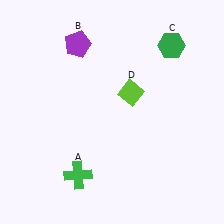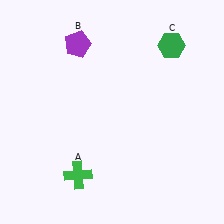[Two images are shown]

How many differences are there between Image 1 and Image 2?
There is 1 difference between the two images.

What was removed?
The lime diamond (D) was removed in Image 2.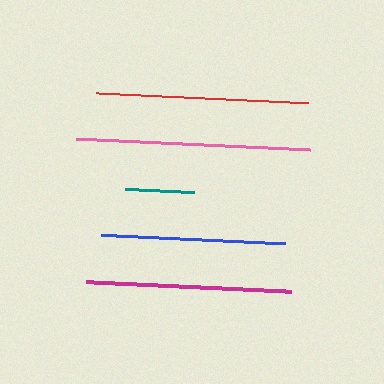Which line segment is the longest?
The pink line is the longest at approximately 234 pixels.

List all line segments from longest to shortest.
From longest to shortest: pink, red, magenta, blue, teal.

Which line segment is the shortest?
The teal line is the shortest at approximately 69 pixels.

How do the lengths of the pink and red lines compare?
The pink and red lines are approximately the same length.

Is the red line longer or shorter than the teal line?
The red line is longer than the teal line.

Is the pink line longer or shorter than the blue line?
The pink line is longer than the blue line.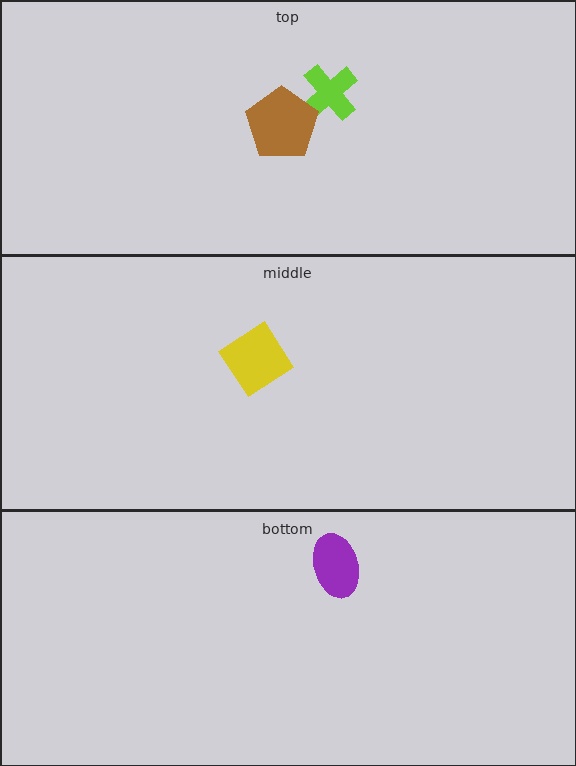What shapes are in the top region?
The lime cross, the brown pentagon.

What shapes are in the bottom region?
The purple ellipse.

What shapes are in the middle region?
The yellow diamond.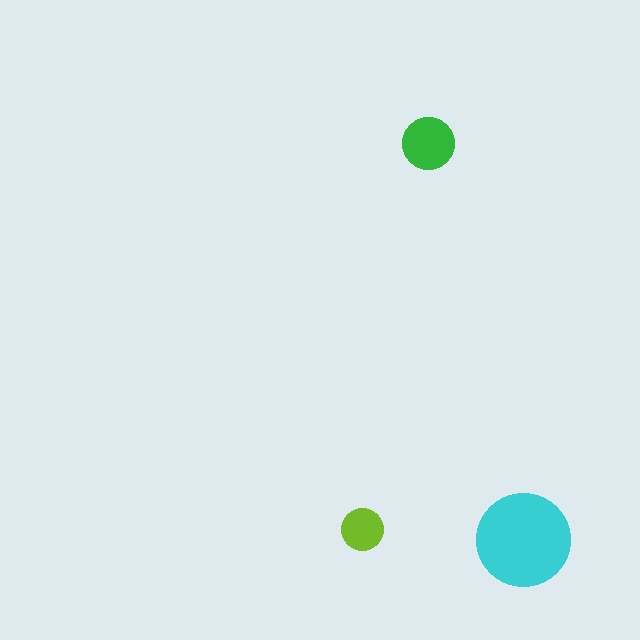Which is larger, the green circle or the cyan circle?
The cyan one.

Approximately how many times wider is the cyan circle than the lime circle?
About 2 times wider.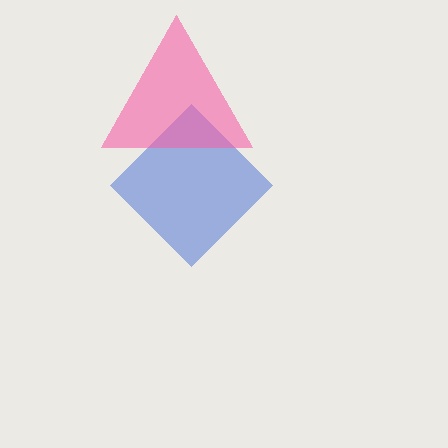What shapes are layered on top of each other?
The layered shapes are: a blue diamond, a pink triangle.